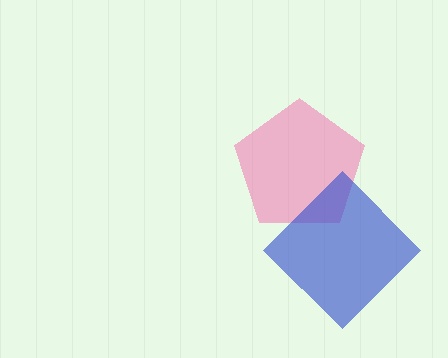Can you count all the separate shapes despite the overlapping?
Yes, there are 2 separate shapes.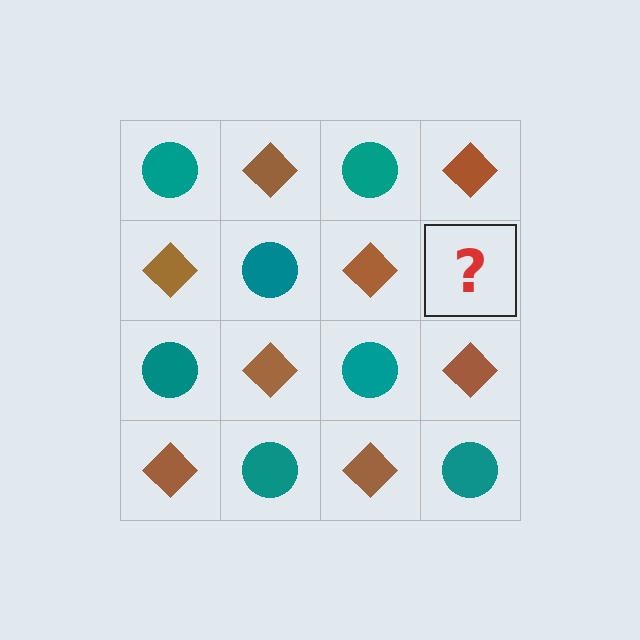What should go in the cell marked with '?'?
The missing cell should contain a teal circle.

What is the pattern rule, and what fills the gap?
The rule is that it alternates teal circle and brown diamond in a checkerboard pattern. The gap should be filled with a teal circle.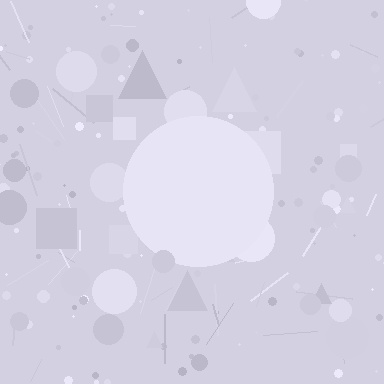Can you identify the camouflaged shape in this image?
The camouflaged shape is a circle.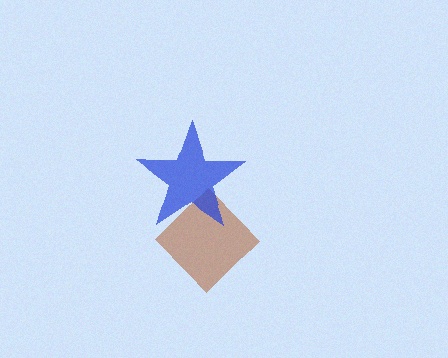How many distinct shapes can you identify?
There are 2 distinct shapes: a brown diamond, a blue star.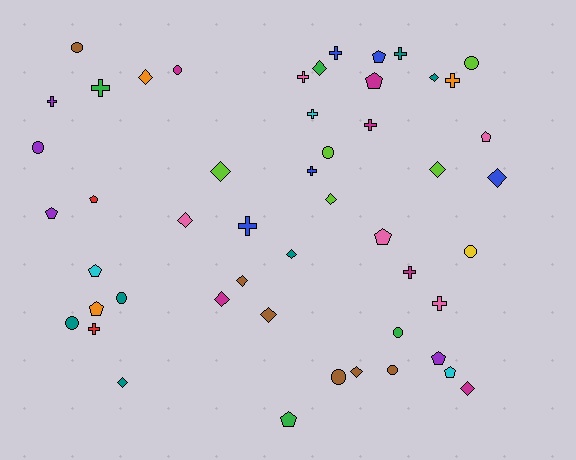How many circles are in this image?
There are 11 circles.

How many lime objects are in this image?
There are 5 lime objects.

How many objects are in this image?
There are 50 objects.